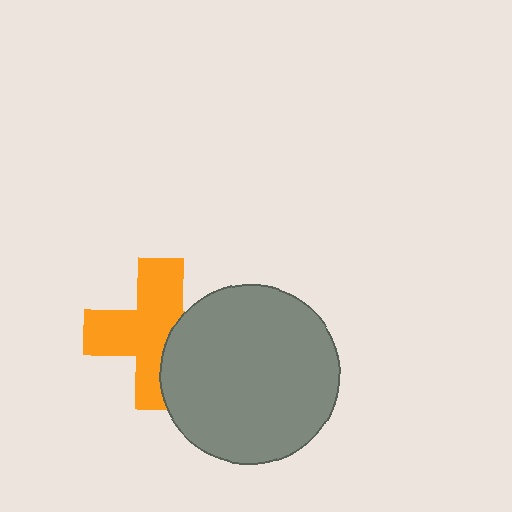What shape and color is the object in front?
The object in front is a gray circle.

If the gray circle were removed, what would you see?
You would see the complete orange cross.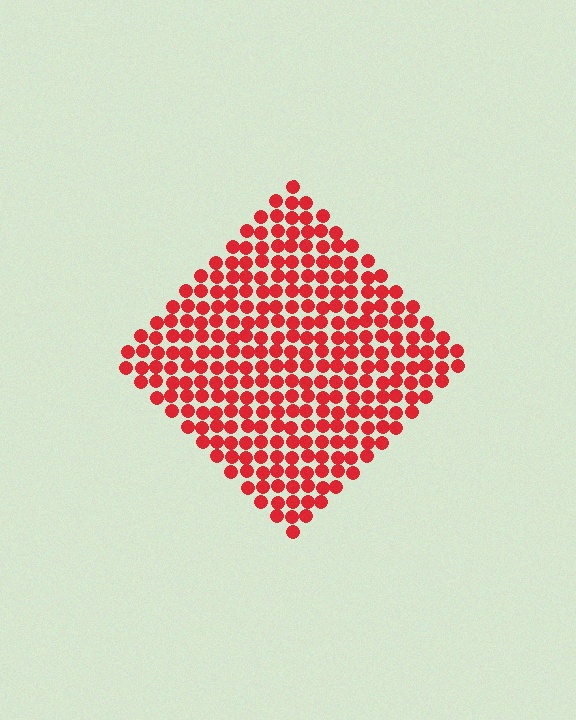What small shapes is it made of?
It is made of small circles.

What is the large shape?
The large shape is a diamond.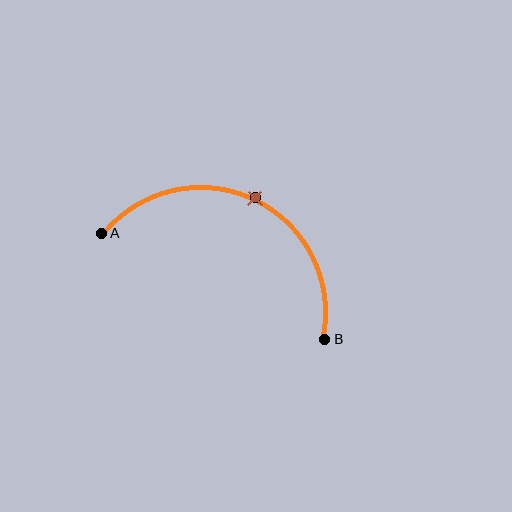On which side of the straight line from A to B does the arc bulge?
The arc bulges above the straight line connecting A and B.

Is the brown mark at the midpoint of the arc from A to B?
Yes. The brown mark lies on the arc at equal arc-length from both A and B — it is the arc midpoint.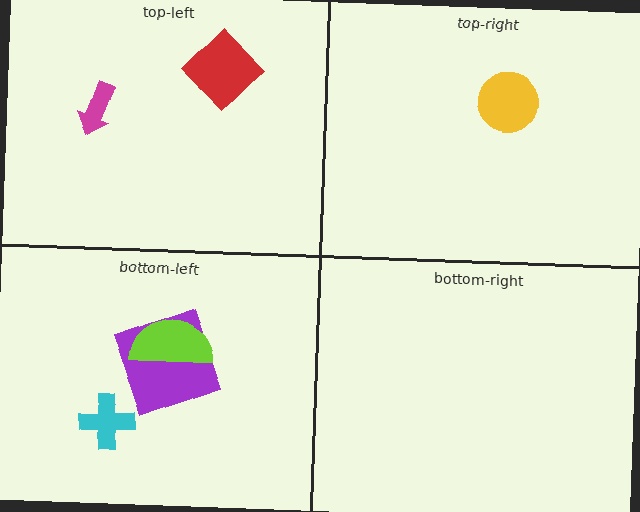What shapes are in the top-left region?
The red diamond, the magenta arrow.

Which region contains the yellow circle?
The top-right region.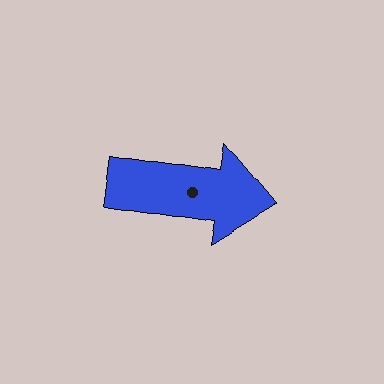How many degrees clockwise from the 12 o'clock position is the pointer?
Approximately 99 degrees.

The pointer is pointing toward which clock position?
Roughly 3 o'clock.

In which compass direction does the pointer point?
East.